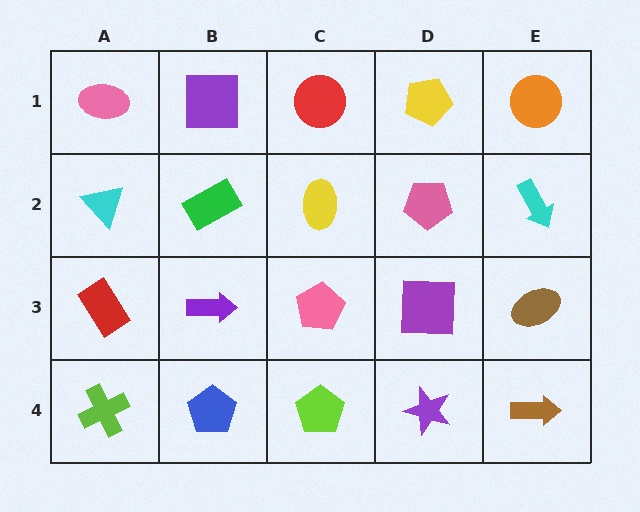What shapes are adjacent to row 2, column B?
A purple square (row 1, column B), a purple arrow (row 3, column B), a cyan triangle (row 2, column A), a yellow ellipse (row 2, column C).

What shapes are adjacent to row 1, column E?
A cyan arrow (row 2, column E), a yellow pentagon (row 1, column D).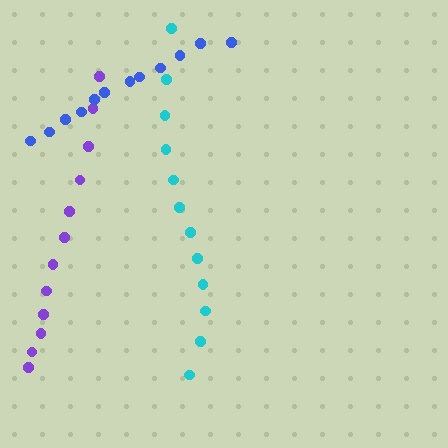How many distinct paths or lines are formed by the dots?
There are 3 distinct paths.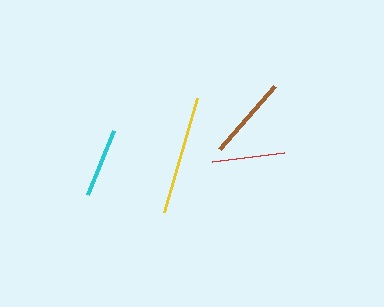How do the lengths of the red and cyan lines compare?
The red and cyan lines are approximately the same length.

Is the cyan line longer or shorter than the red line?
The red line is longer than the cyan line.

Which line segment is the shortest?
The cyan line is the shortest at approximately 70 pixels.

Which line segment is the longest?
The yellow line is the longest at approximately 119 pixels.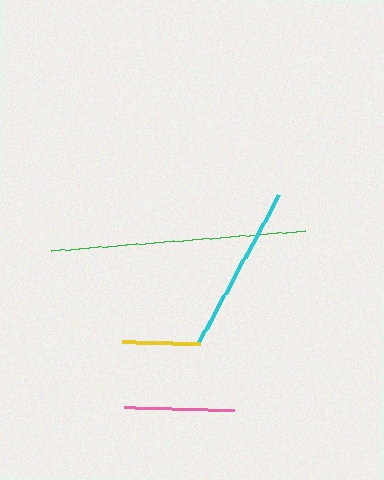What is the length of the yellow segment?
The yellow segment is approximately 78 pixels long.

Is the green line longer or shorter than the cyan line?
The green line is longer than the cyan line.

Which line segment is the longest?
The green line is the longest at approximately 255 pixels.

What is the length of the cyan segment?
The cyan segment is approximately 168 pixels long.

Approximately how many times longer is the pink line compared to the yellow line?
The pink line is approximately 1.4 times the length of the yellow line.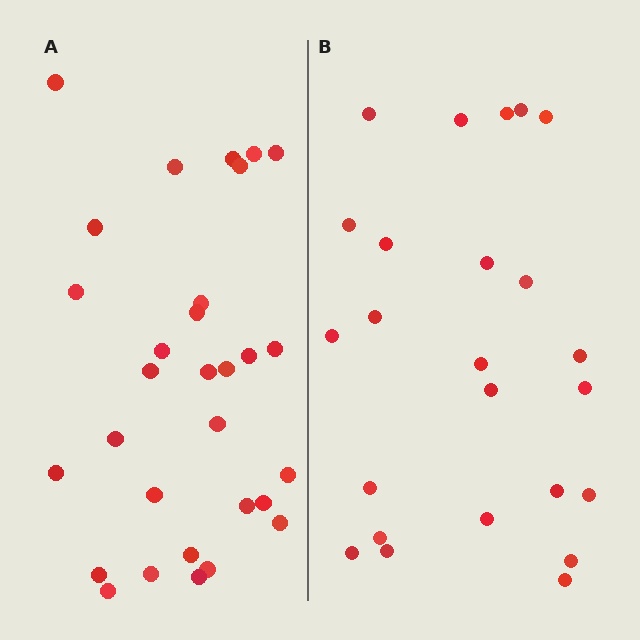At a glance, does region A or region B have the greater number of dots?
Region A (the left region) has more dots.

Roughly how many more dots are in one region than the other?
Region A has about 6 more dots than region B.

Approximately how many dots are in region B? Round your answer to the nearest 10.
About 20 dots. (The exact count is 24, which rounds to 20.)